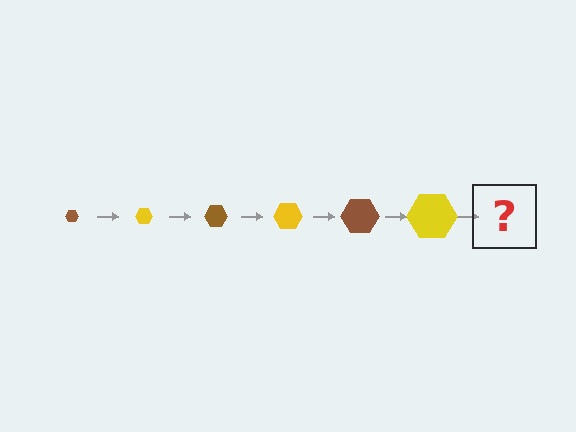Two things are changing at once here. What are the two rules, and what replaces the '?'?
The two rules are that the hexagon grows larger each step and the color cycles through brown and yellow. The '?' should be a brown hexagon, larger than the previous one.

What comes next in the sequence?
The next element should be a brown hexagon, larger than the previous one.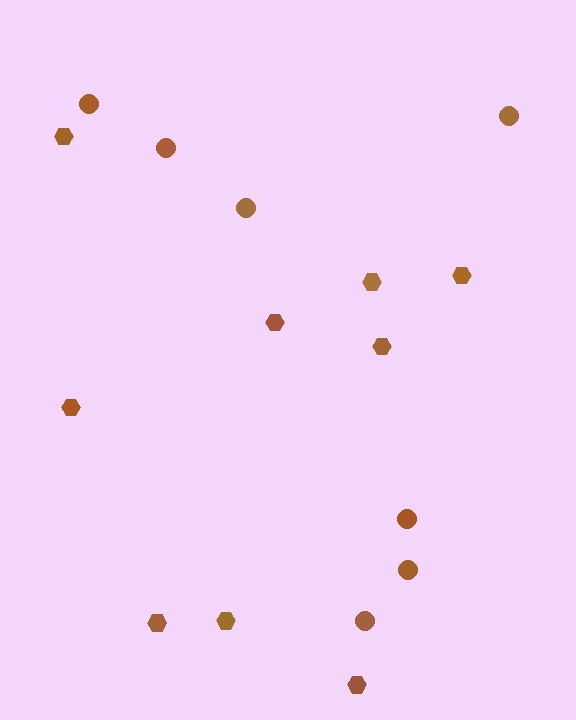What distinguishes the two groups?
There are 2 groups: one group of hexagons (9) and one group of circles (7).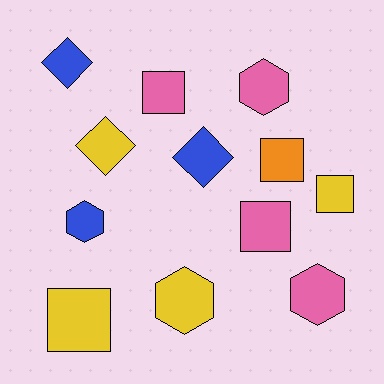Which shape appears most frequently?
Square, with 5 objects.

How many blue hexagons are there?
There is 1 blue hexagon.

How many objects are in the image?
There are 12 objects.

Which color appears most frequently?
Yellow, with 4 objects.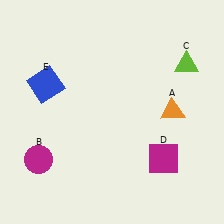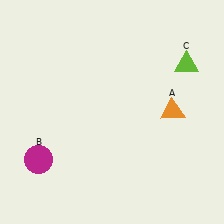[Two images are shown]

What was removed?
The magenta square (D), the blue square (E) were removed in Image 2.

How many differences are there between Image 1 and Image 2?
There are 2 differences between the two images.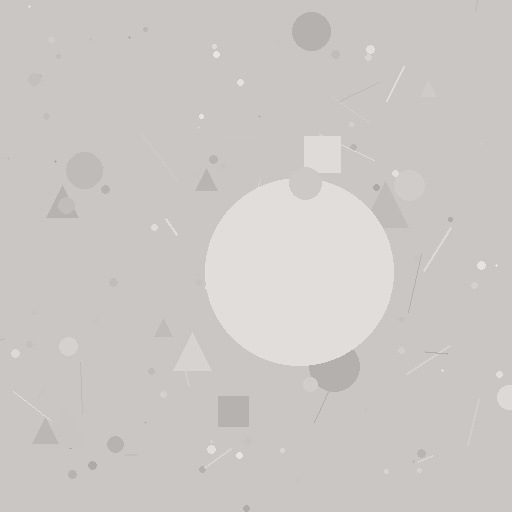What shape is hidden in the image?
A circle is hidden in the image.